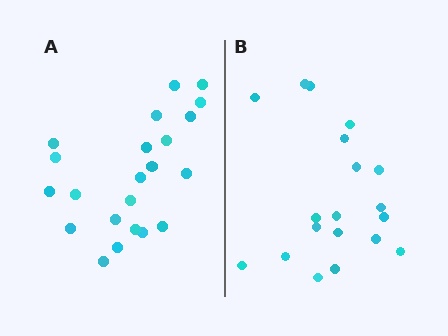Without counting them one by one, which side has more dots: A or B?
Region A (the left region) has more dots.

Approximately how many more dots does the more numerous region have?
Region A has just a few more — roughly 2 or 3 more dots than region B.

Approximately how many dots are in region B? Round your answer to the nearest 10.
About 20 dots. (The exact count is 19, which rounds to 20.)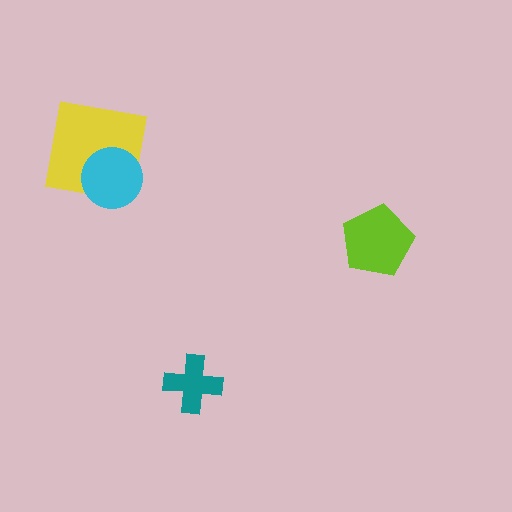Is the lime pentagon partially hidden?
No, no other shape covers it.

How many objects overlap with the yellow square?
1 object overlaps with the yellow square.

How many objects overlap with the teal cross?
0 objects overlap with the teal cross.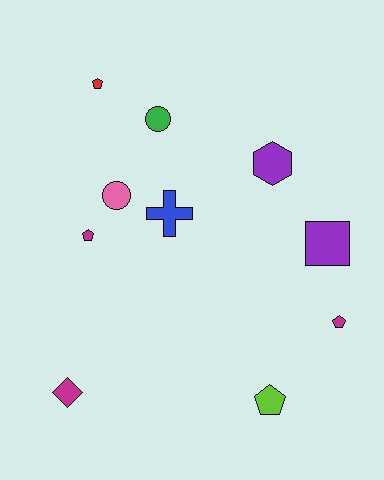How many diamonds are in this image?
There is 1 diamond.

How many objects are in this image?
There are 10 objects.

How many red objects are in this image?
There is 1 red object.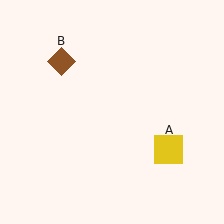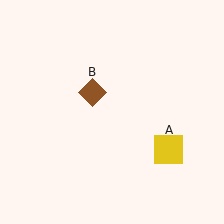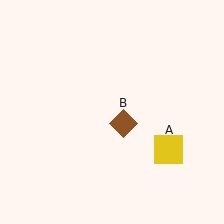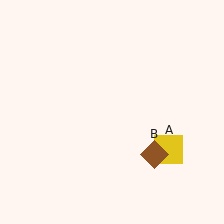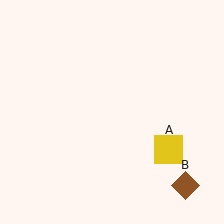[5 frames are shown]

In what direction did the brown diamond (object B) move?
The brown diamond (object B) moved down and to the right.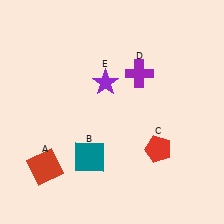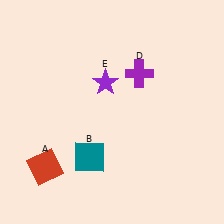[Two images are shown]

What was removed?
The red pentagon (C) was removed in Image 2.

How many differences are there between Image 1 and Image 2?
There is 1 difference between the two images.